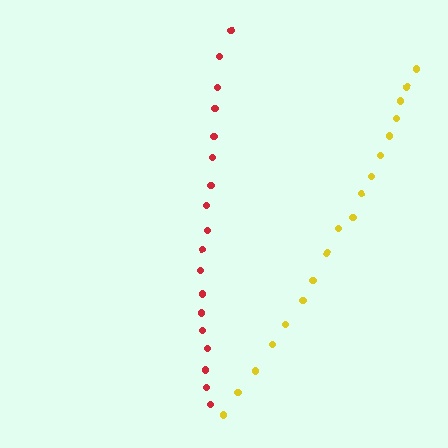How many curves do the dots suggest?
There are 2 distinct paths.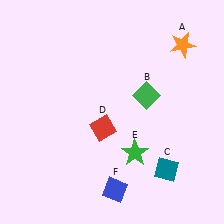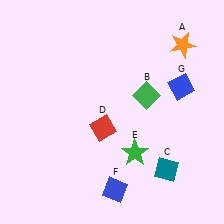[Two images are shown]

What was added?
A blue diamond (G) was added in Image 2.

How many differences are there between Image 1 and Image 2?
There is 1 difference between the two images.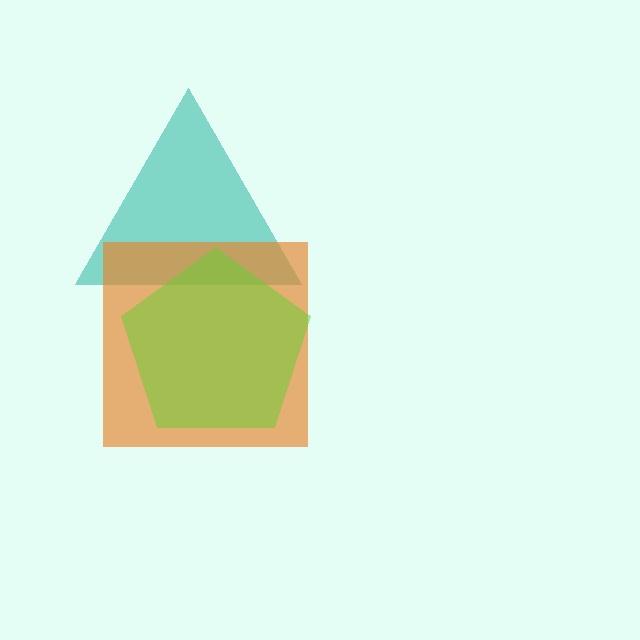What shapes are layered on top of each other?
The layered shapes are: a teal triangle, an orange square, a lime pentagon.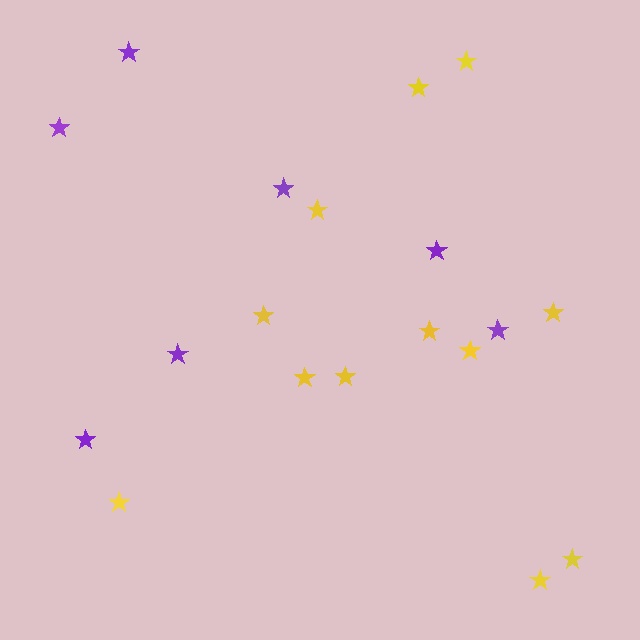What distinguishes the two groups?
There are 2 groups: one group of yellow stars (12) and one group of purple stars (7).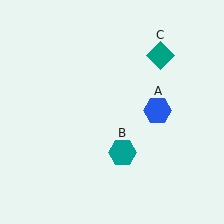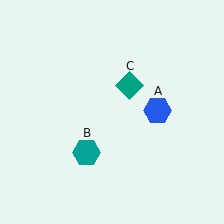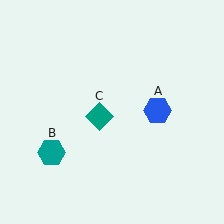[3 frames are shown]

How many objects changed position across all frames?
2 objects changed position: teal hexagon (object B), teal diamond (object C).